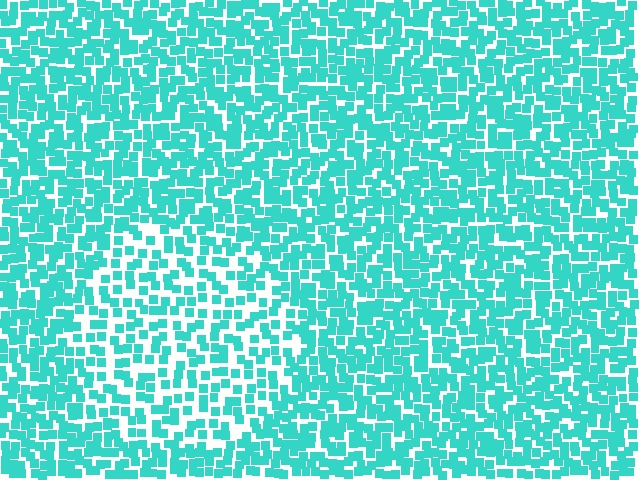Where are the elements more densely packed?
The elements are more densely packed outside the circle boundary.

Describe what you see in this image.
The image contains small cyan elements arranged at two different densities. A circle-shaped region is visible where the elements are less densely packed than the surrounding area.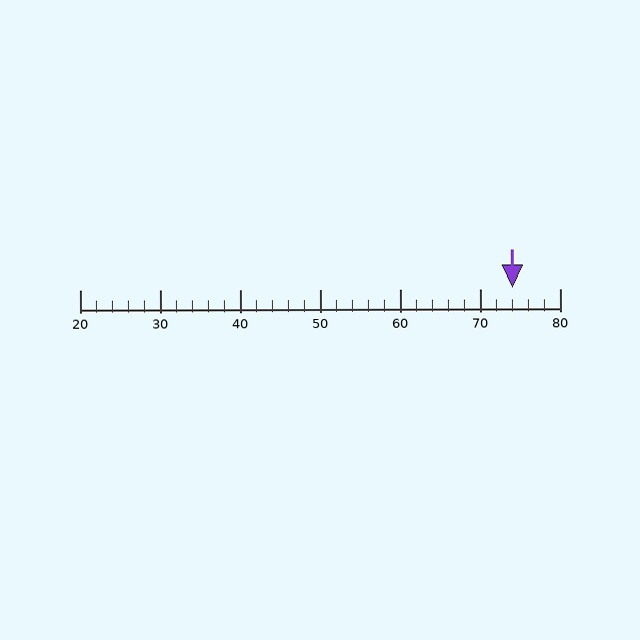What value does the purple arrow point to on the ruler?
The purple arrow points to approximately 74.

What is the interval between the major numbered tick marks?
The major tick marks are spaced 10 units apart.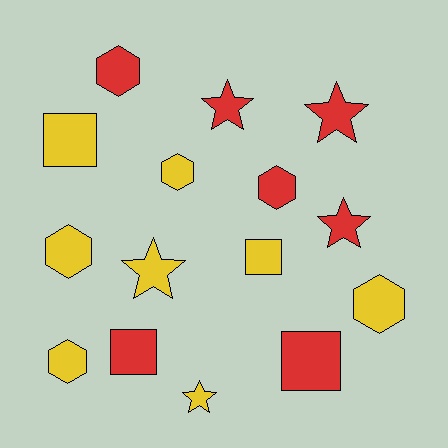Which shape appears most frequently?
Hexagon, with 6 objects.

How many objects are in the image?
There are 15 objects.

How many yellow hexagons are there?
There are 4 yellow hexagons.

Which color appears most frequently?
Yellow, with 8 objects.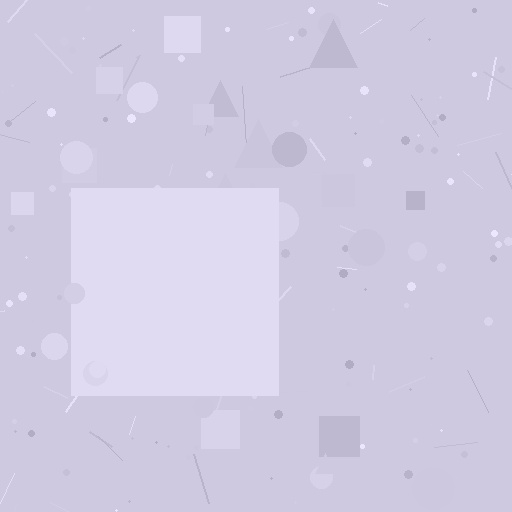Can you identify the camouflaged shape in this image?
The camouflaged shape is a square.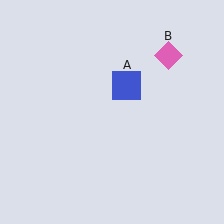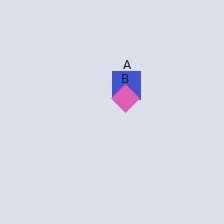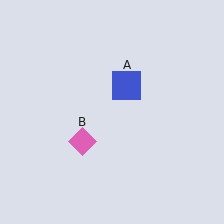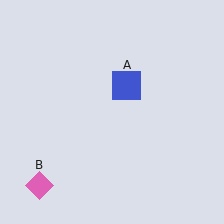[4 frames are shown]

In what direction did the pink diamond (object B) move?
The pink diamond (object B) moved down and to the left.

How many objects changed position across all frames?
1 object changed position: pink diamond (object B).